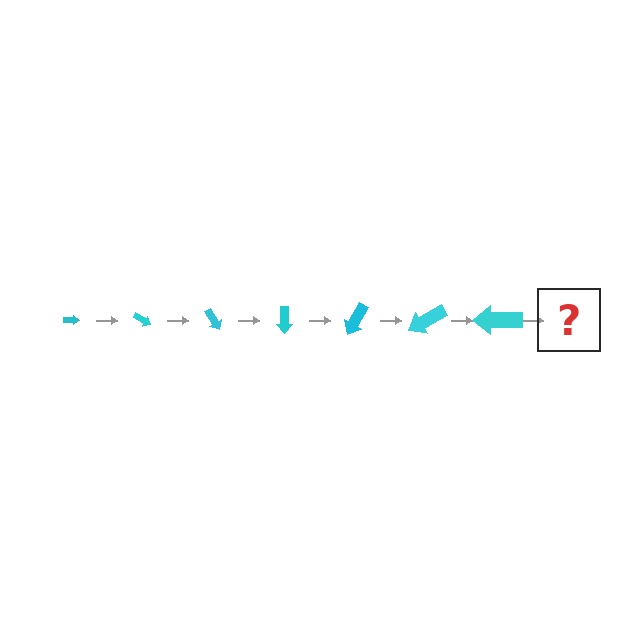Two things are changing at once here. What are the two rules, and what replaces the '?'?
The two rules are that the arrow grows larger each step and it rotates 30 degrees each step. The '?' should be an arrow, larger than the previous one and rotated 210 degrees from the start.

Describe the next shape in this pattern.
It should be an arrow, larger than the previous one and rotated 210 degrees from the start.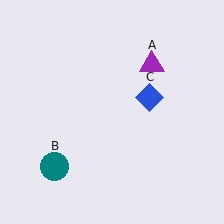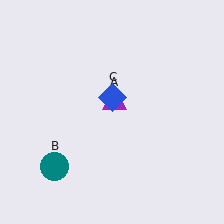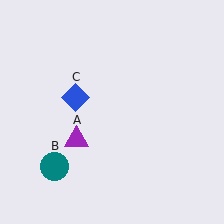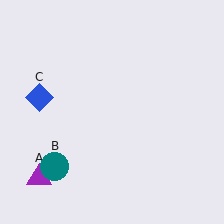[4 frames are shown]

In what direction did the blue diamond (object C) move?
The blue diamond (object C) moved left.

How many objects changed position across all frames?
2 objects changed position: purple triangle (object A), blue diamond (object C).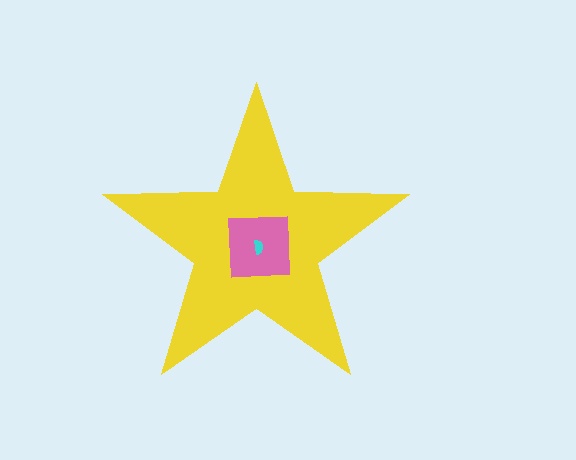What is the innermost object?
The cyan semicircle.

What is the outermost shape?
The yellow star.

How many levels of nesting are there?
3.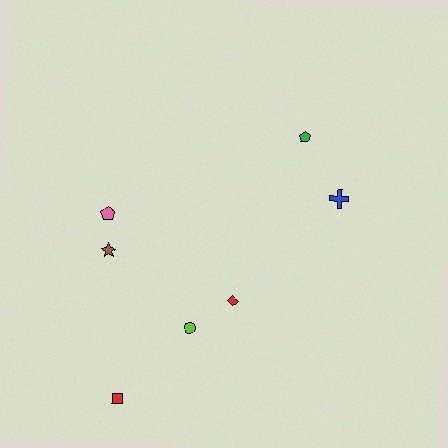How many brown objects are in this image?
There is 1 brown object.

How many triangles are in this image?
There are no triangles.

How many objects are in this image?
There are 7 objects.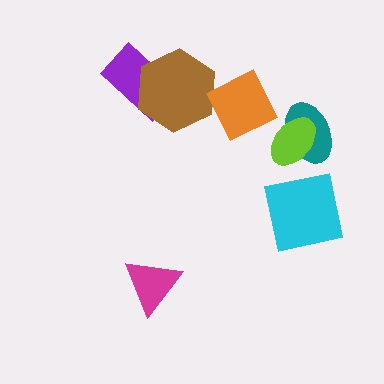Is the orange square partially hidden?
No, no other shape covers it.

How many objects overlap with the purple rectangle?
1 object overlaps with the purple rectangle.